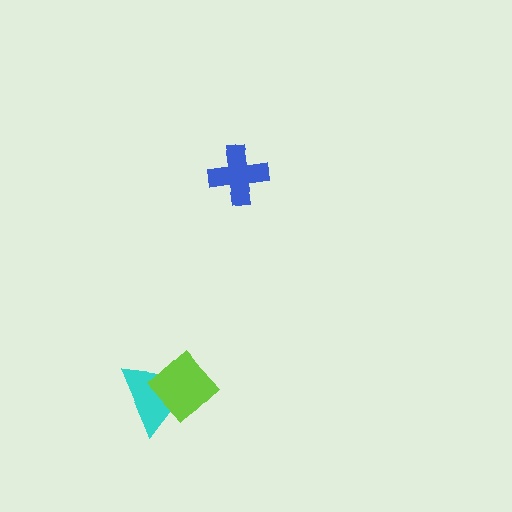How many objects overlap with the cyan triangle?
1 object overlaps with the cyan triangle.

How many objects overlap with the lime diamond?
1 object overlaps with the lime diamond.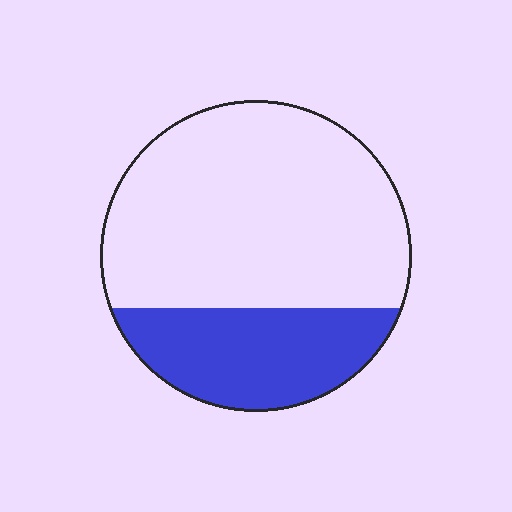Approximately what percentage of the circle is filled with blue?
Approximately 30%.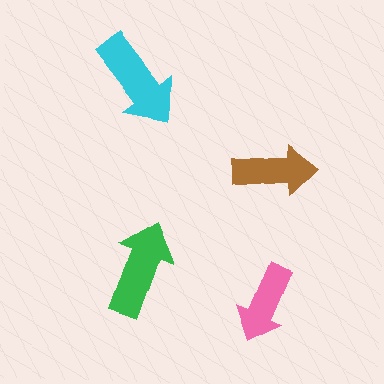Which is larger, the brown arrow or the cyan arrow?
The cyan one.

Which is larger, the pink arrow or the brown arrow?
The brown one.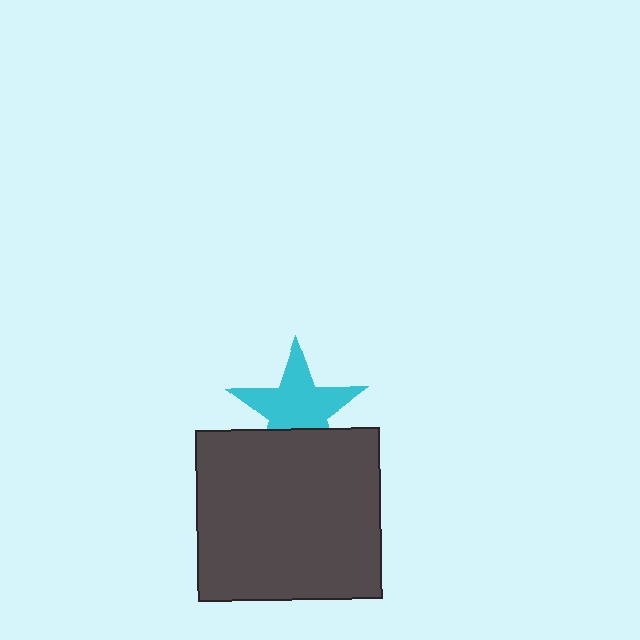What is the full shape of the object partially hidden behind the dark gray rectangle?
The partially hidden object is a cyan star.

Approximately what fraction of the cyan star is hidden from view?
Roughly 30% of the cyan star is hidden behind the dark gray rectangle.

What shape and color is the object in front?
The object in front is a dark gray rectangle.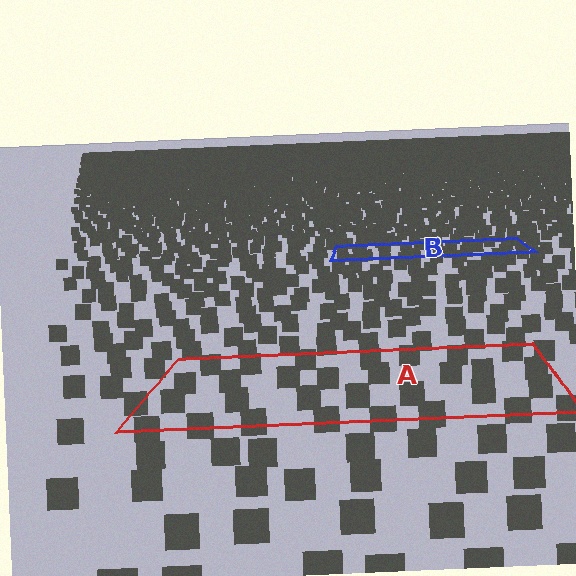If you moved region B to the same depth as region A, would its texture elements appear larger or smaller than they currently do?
They would appear larger. At a closer depth, the same texture elements are projected at a bigger on-screen size.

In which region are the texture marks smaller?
The texture marks are smaller in region B, because it is farther away.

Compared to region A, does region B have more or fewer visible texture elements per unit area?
Region B has more texture elements per unit area — they are packed more densely because it is farther away.